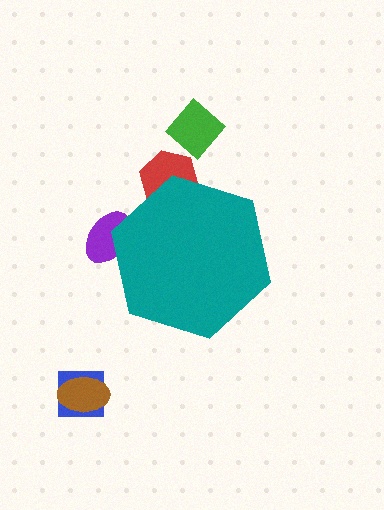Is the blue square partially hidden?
No, the blue square is fully visible.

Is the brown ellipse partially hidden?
No, the brown ellipse is fully visible.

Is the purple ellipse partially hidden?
Yes, the purple ellipse is partially hidden behind the teal hexagon.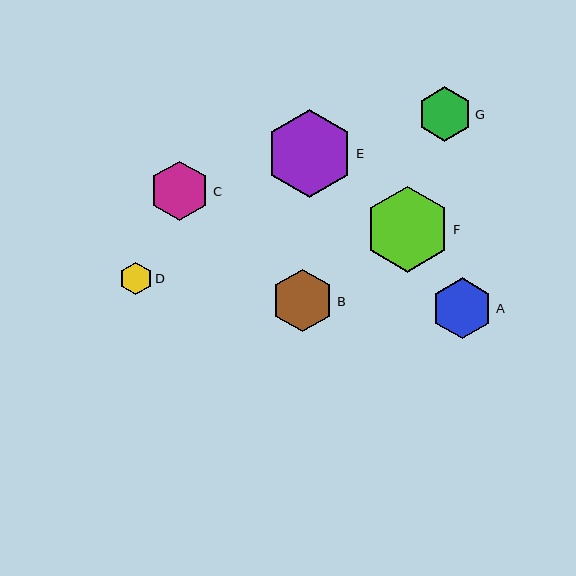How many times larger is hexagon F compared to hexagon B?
Hexagon F is approximately 1.4 times the size of hexagon B.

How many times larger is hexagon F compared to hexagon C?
Hexagon F is approximately 1.4 times the size of hexagon C.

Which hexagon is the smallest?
Hexagon D is the smallest with a size of approximately 33 pixels.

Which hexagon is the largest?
Hexagon E is the largest with a size of approximately 87 pixels.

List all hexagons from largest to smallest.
From largest to smallest: E, F, B, A, C, G, D.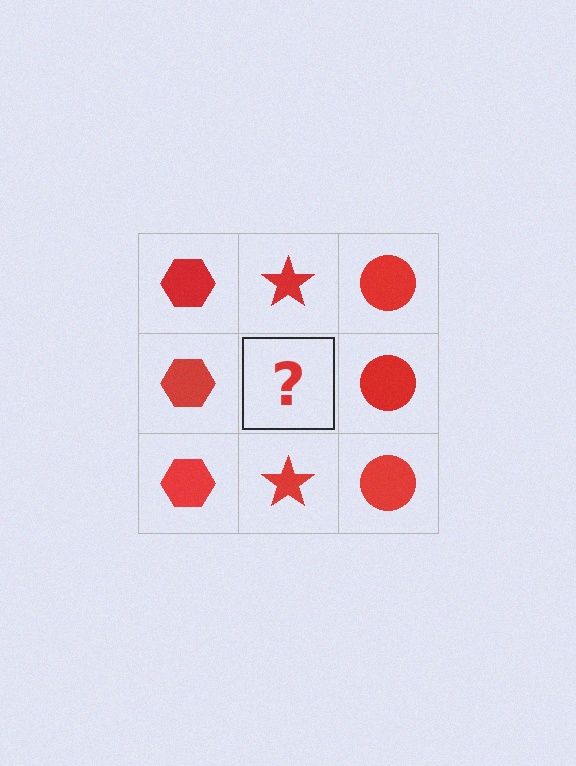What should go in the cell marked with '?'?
The missing cell should contain a red star.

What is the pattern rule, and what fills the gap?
The rule is that each column has a consistent shape. The gap should be filled with a red star.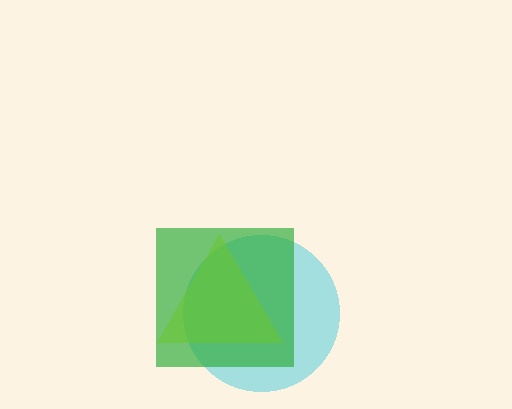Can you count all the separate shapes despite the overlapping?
Yes, there are 3 separate shapes.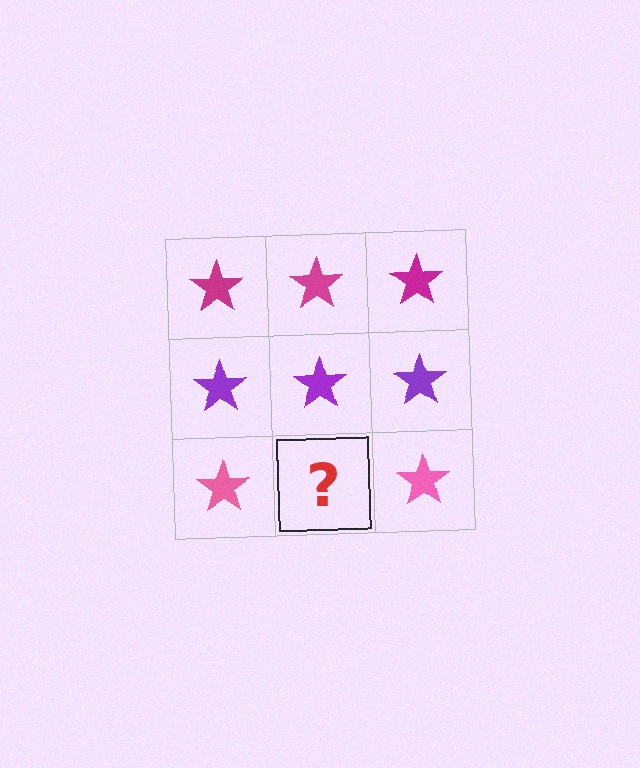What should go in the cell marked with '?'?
The missing cell should contain a pink star.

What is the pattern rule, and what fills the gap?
The rule is that each row has a consistent color. The gap should be filled with a pink star.